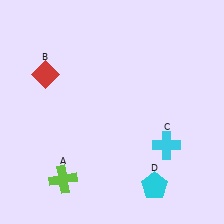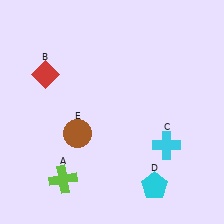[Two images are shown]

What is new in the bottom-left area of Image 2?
A brown circle (E) was added in the bottom-left area of Image 2.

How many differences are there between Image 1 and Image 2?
There is 1 difference between the two images.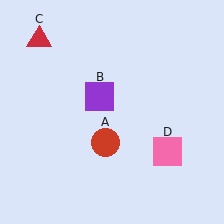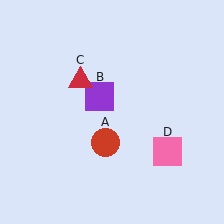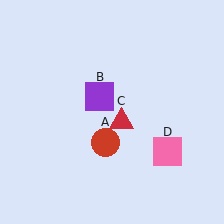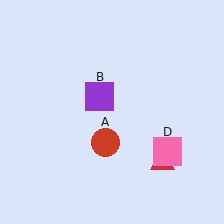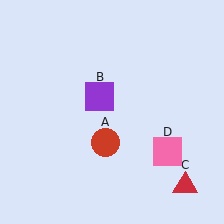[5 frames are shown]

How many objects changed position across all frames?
1 object changed position: red triangle (object C).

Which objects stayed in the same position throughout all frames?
Red circle (object A) and purple square (object B) and pink square (object D) remained stationary.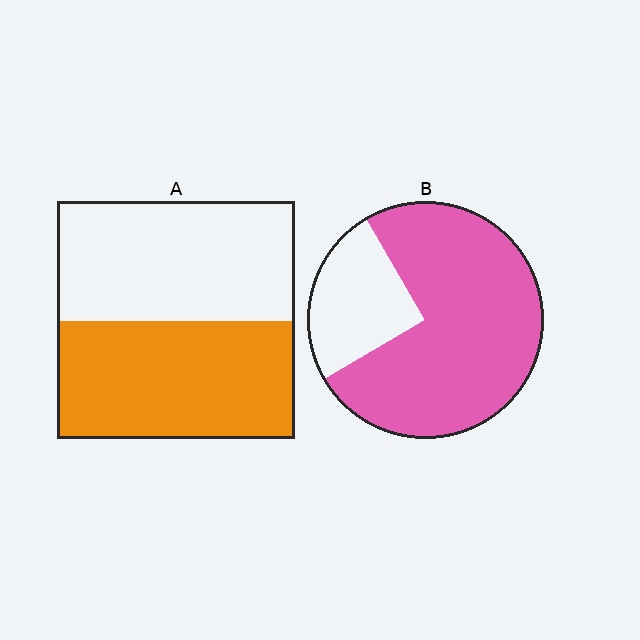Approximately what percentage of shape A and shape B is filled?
A is approximately 50% and B is approximately 75%.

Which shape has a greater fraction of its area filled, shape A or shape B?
Shape B.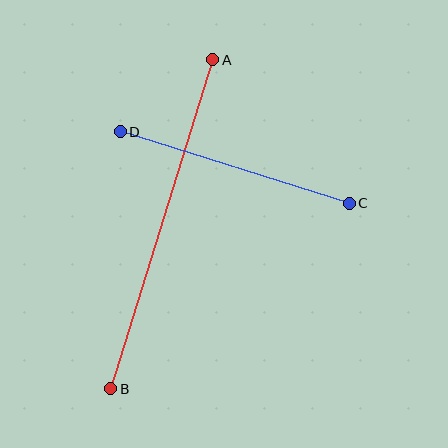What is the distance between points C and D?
The distance is approximately 240 pixels.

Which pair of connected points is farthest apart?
Points A and B are farthest apart.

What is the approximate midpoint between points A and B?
The midpoint is at approximately (162, 224) pixels.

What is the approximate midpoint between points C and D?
The midpoint is at approximately (235, 167) pixels.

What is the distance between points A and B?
The distance is approximately 344 pixels.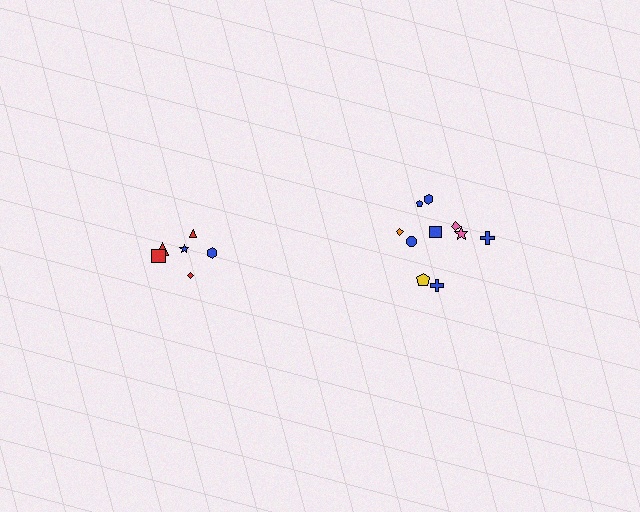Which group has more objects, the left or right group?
The right group.